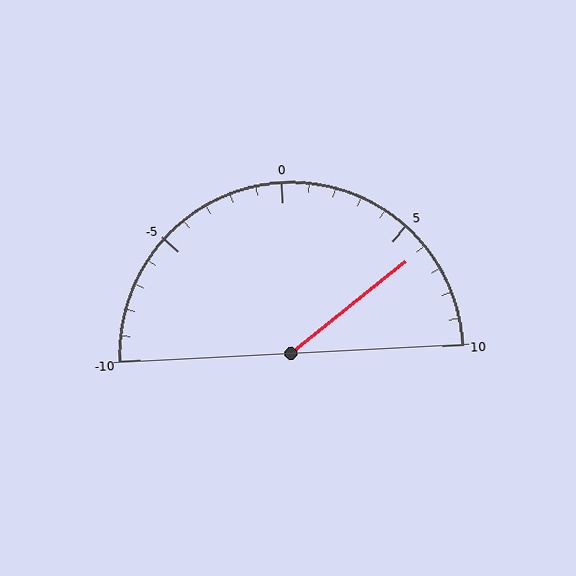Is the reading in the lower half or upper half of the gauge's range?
The reading is in the upper half of the range (-10 to 10).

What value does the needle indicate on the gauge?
The needle indicates approximately 6.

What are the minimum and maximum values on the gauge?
The gauge ranges from -10 to 10.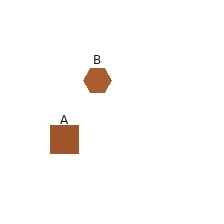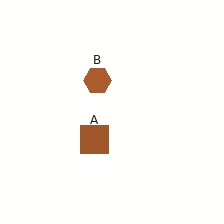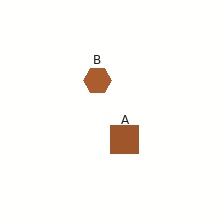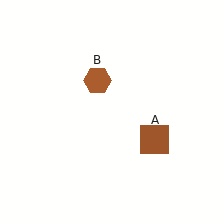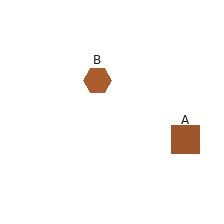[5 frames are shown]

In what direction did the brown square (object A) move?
The brown square (object A) moved right.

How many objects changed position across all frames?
1 object changed position: brown square (object A).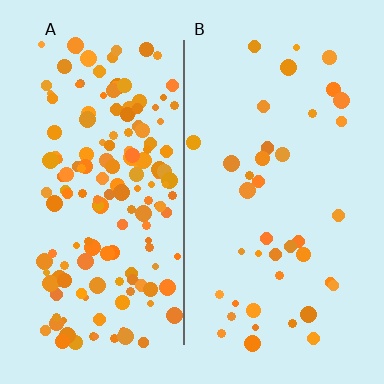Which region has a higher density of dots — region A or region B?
A (the left).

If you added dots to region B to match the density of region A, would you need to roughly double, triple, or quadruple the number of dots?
Approximately quadruple.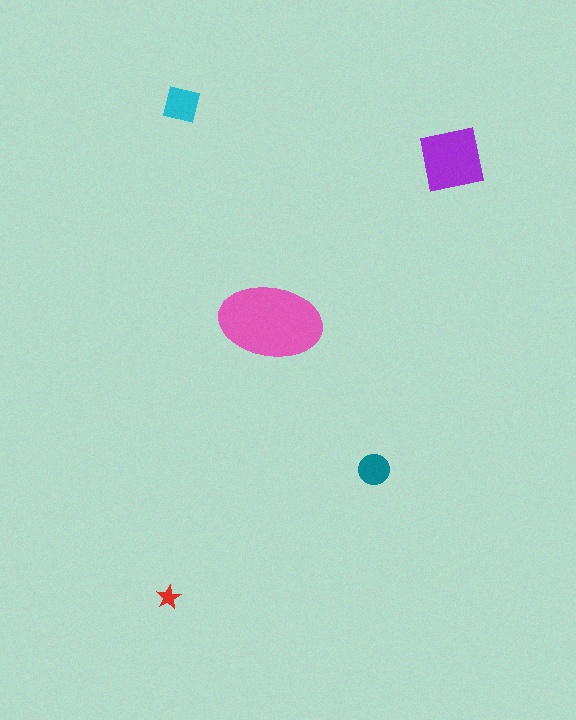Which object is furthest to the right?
The purple square is rightmost.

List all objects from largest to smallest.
The pink ellipse, the purple square, the cyan square, the teal circle, the red star.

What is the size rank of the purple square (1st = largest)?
2nd.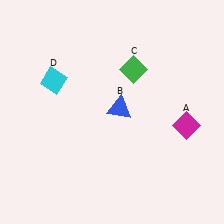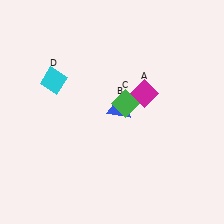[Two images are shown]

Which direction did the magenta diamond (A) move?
The magenta diamond (A) moved left.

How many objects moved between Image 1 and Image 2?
2 objects moved between the two images.